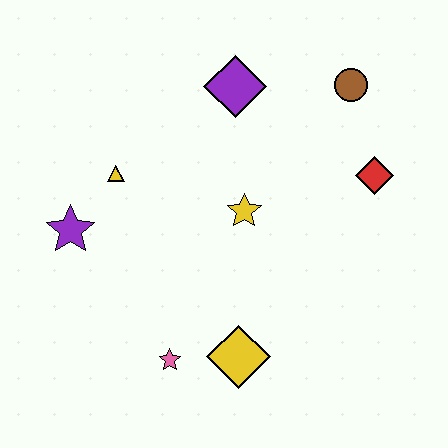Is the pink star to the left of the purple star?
No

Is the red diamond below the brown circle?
Yes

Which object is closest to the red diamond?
The brown circle is closest to the red diamond.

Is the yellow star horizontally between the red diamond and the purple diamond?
Yes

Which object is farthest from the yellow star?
The purple star is farthest from the yellow star.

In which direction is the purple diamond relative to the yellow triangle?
The purple diamond is to the right of the yellow triangle.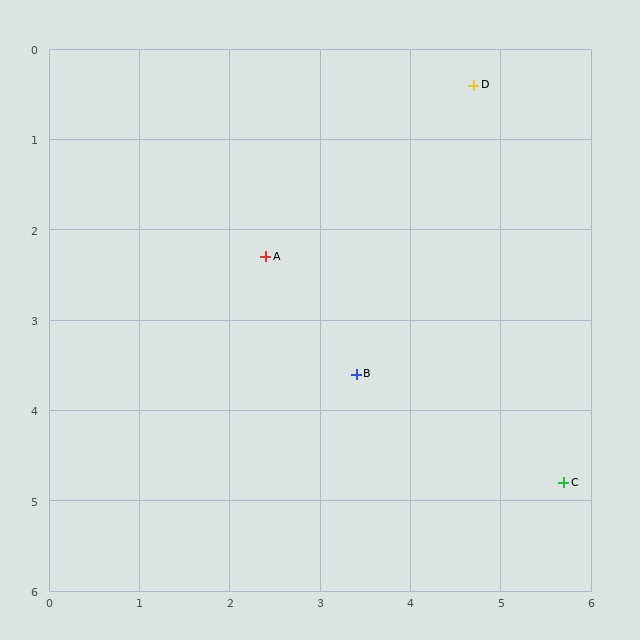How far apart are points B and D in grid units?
Points B and D are about 3.5 grid units apart.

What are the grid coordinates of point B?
Point B is at approximately (3.4, 3.6).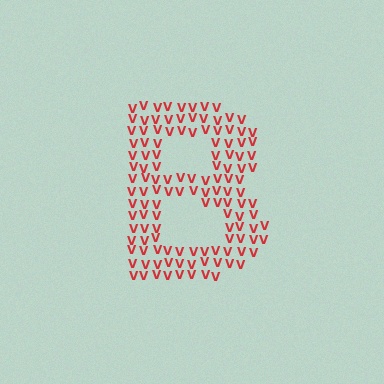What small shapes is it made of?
It is made of small letter V's.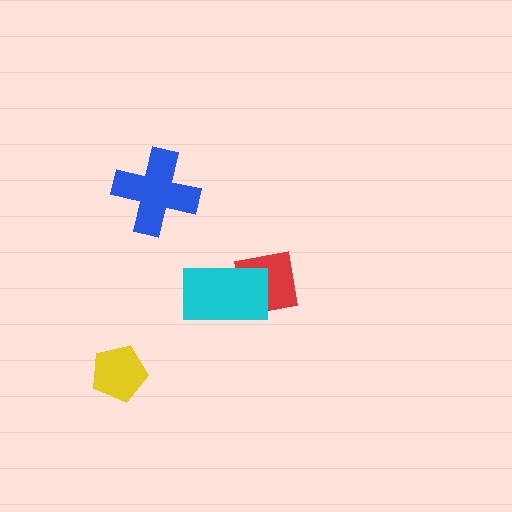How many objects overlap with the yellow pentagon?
0 objects overlap with the yellow pentagon.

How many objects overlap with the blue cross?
0 objects overlap with the blue cross.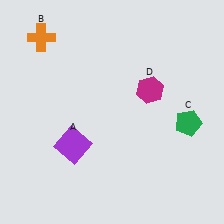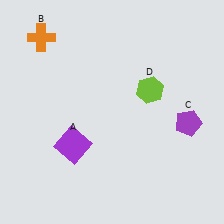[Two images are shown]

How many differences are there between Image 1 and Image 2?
There are 2 differences between the two images.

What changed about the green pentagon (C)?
In Image 1, C is green. In Image 2, it changed to purple.